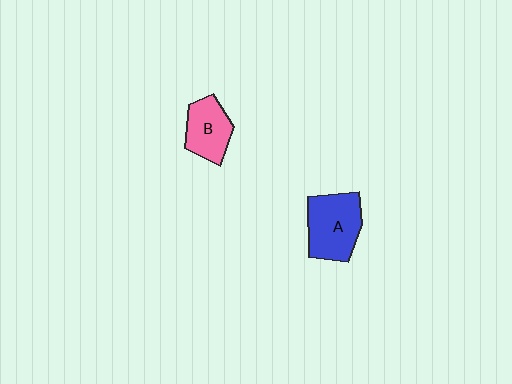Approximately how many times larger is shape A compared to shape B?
Approximately 1.4 times.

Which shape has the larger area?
Shape A (blue).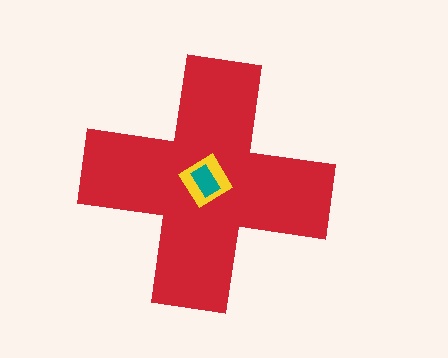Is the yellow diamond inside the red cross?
Yes.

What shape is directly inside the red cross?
The yellow diamond.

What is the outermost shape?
The red cross.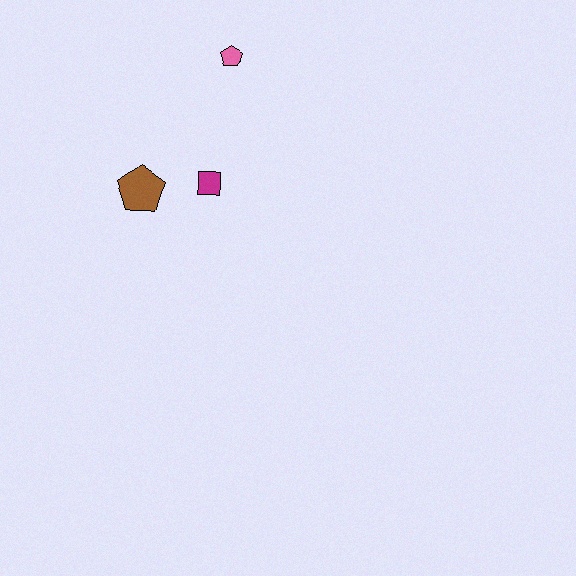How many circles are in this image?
There are no circles.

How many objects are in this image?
There are 3 objects.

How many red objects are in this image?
There are no red objects.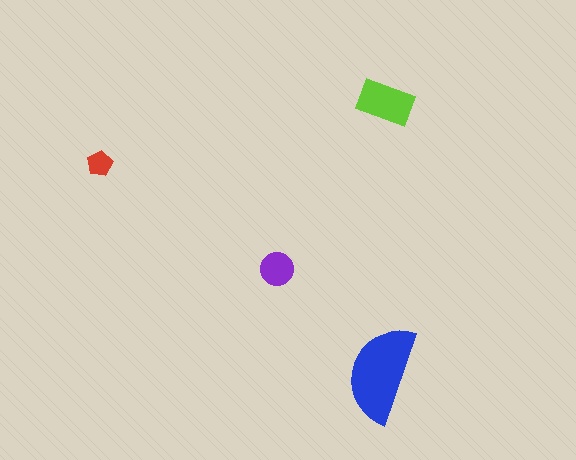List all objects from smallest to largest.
The red pentagon, the purple circle, the lime rectangle, the blue semicircle.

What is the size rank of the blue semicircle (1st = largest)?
1st.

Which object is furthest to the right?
The lime rectangle is rightmost.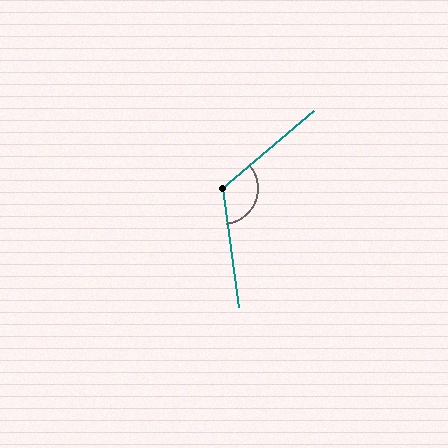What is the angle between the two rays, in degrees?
Approximately 123 degrees.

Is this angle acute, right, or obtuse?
It is obtuse.